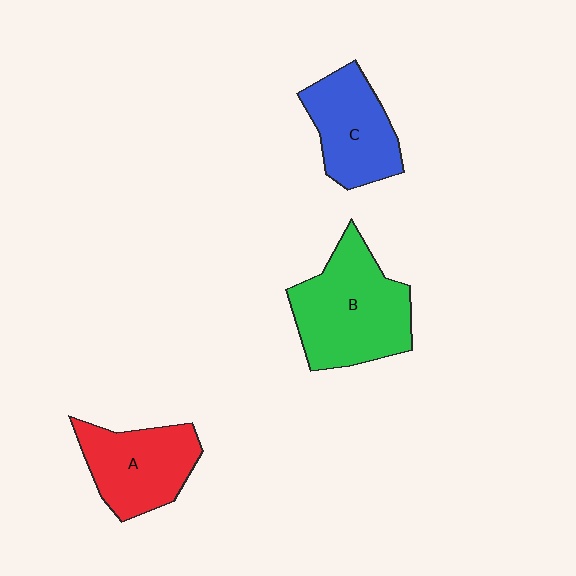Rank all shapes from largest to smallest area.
From largest to smallest: B (green), A (red), C (blue).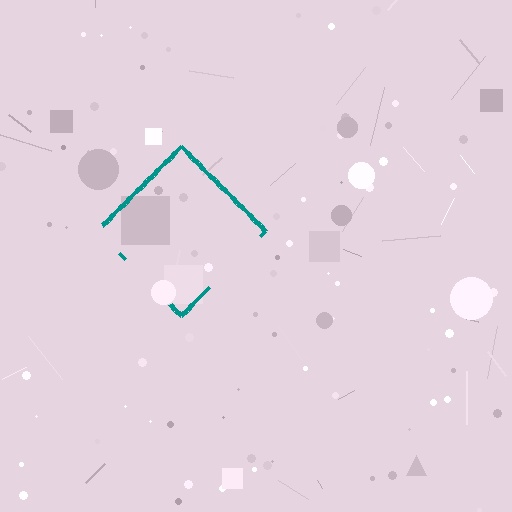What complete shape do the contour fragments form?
The contour fragments form a diamond.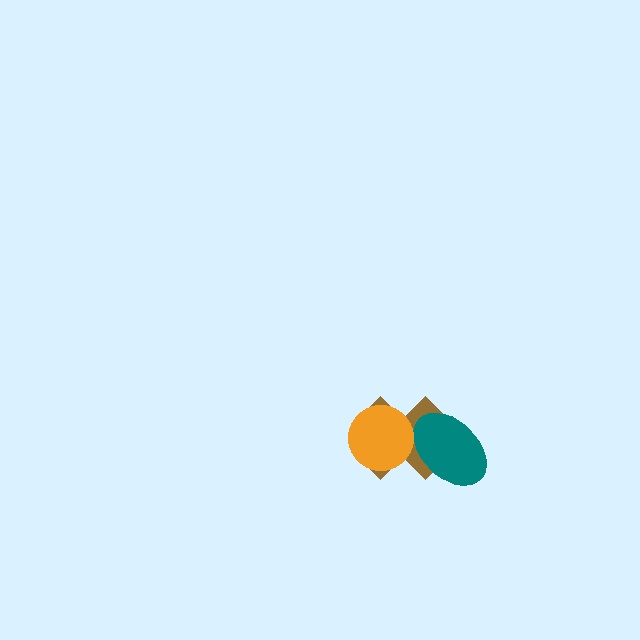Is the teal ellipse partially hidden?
No, no other shape covers it.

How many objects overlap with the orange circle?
1 object overlaps with the orange circle.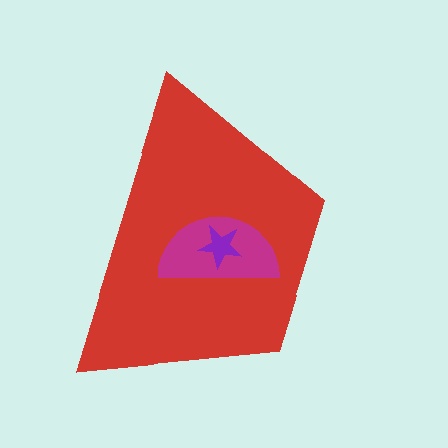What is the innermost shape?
The purple star.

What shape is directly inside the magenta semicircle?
The purple star.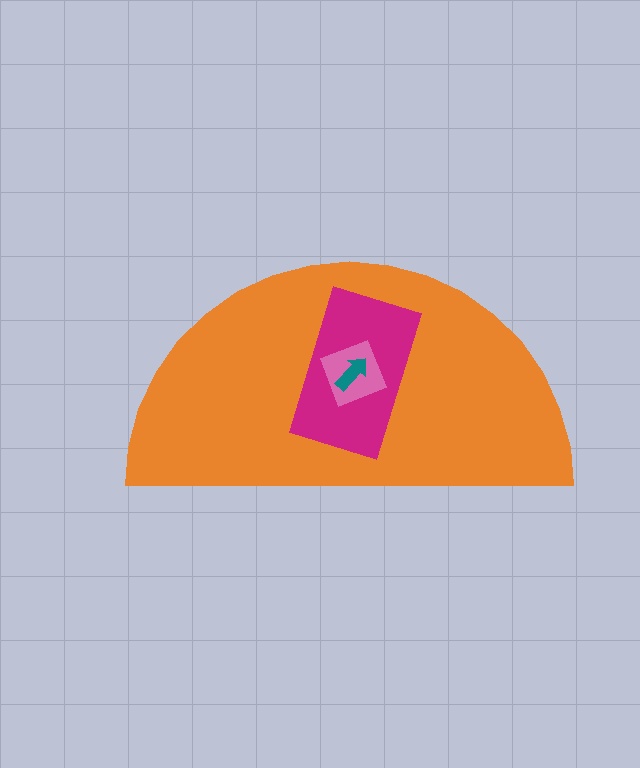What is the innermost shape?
The teal arrow.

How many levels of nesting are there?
4.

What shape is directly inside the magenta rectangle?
The pink diamond.